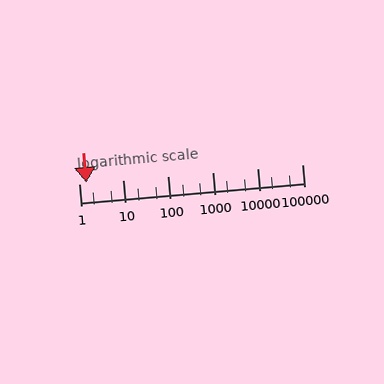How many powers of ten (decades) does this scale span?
The scale spans 5 decades, from 1 to 100000.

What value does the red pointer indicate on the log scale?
The pointer indicates approximately 1.5.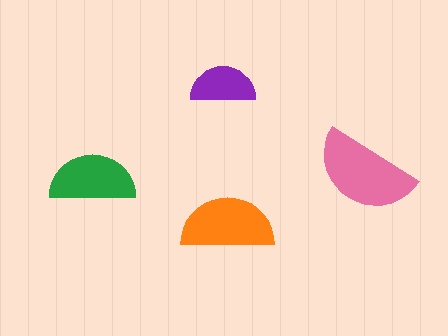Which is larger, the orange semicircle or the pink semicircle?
The pink one.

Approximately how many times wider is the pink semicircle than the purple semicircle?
About 1.5 times wider.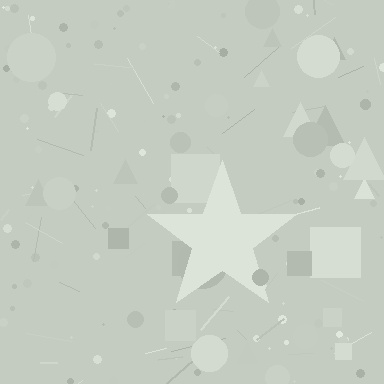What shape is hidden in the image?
A star is hidden in the image.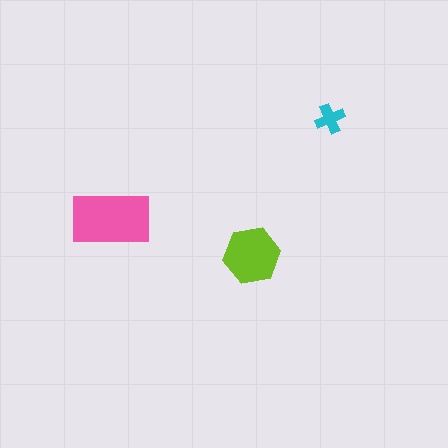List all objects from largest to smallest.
The pink rectangle, the lime hexagon, the cyan cross.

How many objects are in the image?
There are 3 objects in the image.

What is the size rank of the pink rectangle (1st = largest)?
1st.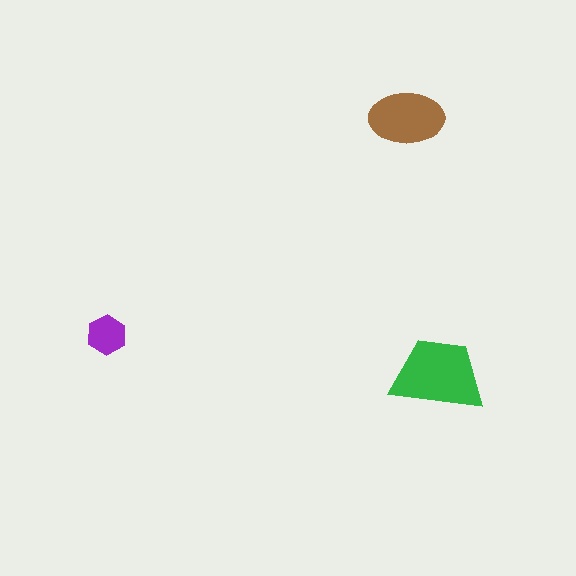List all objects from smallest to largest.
The purple hexagon, the brown ellipse, the green trapezoid.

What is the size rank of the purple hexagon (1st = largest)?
3rd.